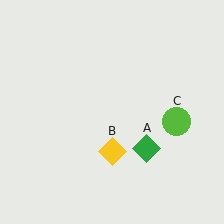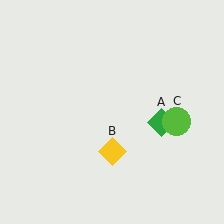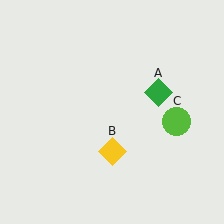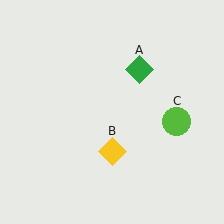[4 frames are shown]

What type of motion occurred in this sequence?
The green diamond (object A) rotated counterclockwise around the center of the scene.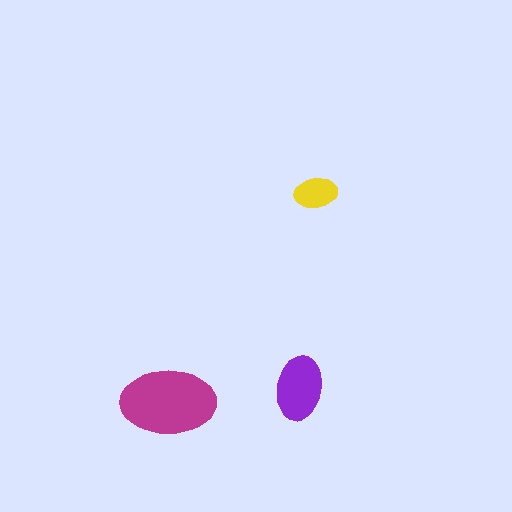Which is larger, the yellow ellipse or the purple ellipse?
The purple one.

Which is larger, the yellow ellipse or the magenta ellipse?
The magenta one.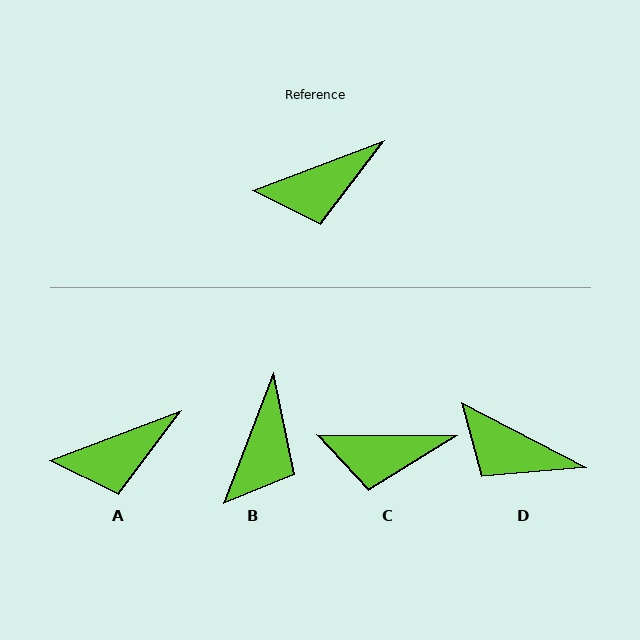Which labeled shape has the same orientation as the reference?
A.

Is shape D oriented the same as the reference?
No, it is off by about 48 degrees.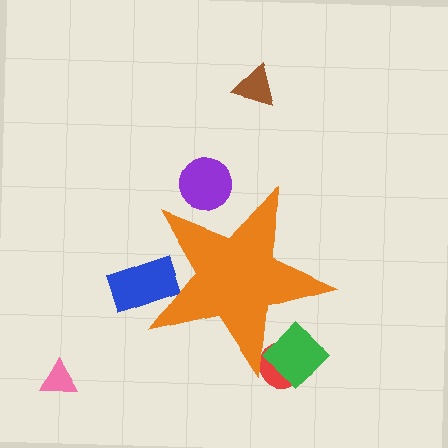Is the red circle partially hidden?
Yes, the red circle is partially hidden behind the orange star.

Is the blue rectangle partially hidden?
Yes, the blue rectangle is partially hidden behind the orange star.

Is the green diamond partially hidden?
Yes, the green diamond is partially hidden behind the orange star.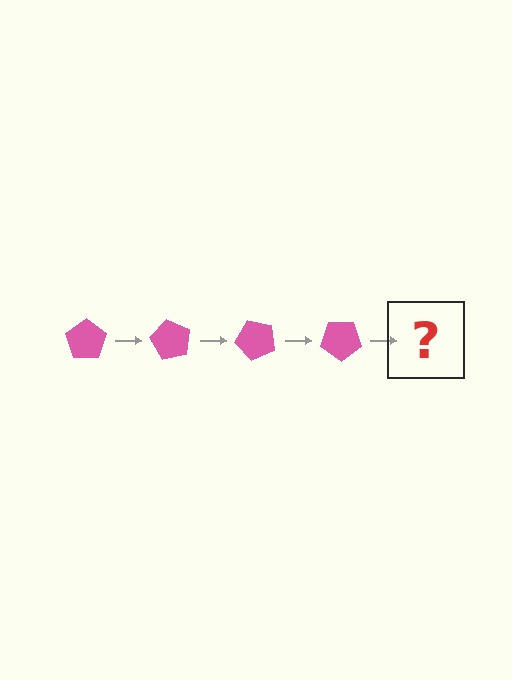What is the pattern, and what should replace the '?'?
The pattern is that the pentagon rotates 60 degrees each step. The '?' should be a pink pentagon rotated 240 degrees.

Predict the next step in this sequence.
The next step is a pink pentagon rotated 240 degrees.